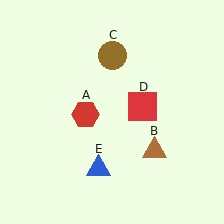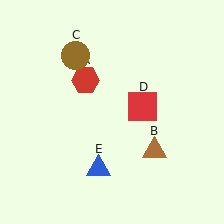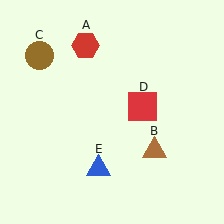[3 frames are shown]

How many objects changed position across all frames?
2 objects changed position: red hexagon (object A), brown circle (object C).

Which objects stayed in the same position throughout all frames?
Brown triangle (object B) and red square (object D) and blue triangle (object E) remained stationary.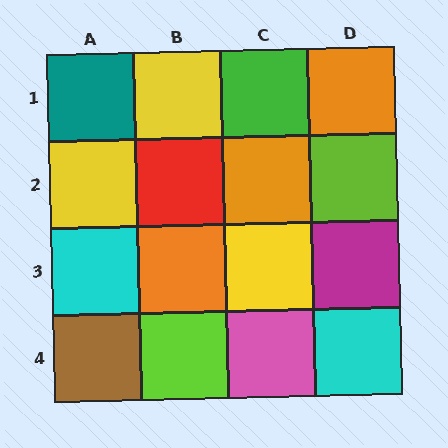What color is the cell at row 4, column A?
Brown.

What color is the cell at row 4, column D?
Cyan.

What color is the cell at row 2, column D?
Lime.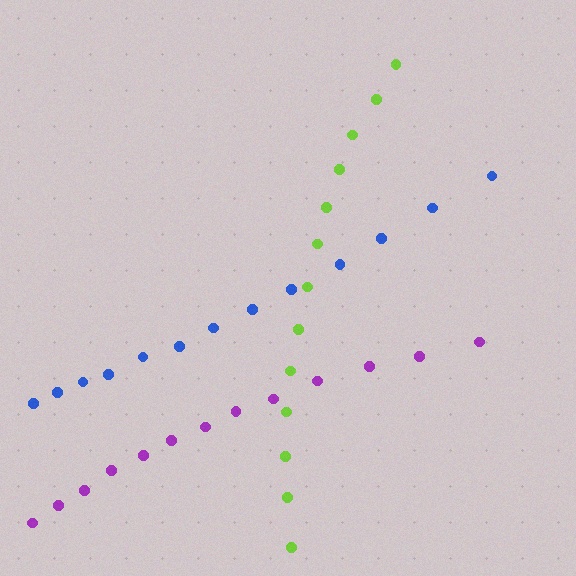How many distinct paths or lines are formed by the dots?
There are 3 distinct paths.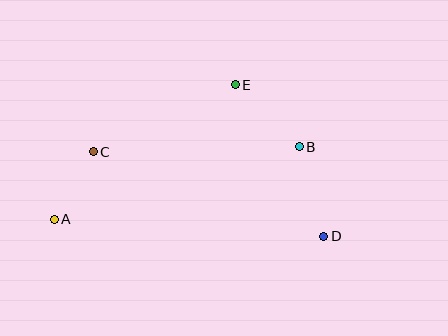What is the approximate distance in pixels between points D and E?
The distance between D and E is approximately 175 pixels.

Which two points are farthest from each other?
Points A and D are farthest from each other.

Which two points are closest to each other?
Points A and C are closest to each other.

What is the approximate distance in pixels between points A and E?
The distance between A and E is approximately 225 pixels.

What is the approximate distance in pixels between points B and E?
The distance between B and E is approximately 89 pixels.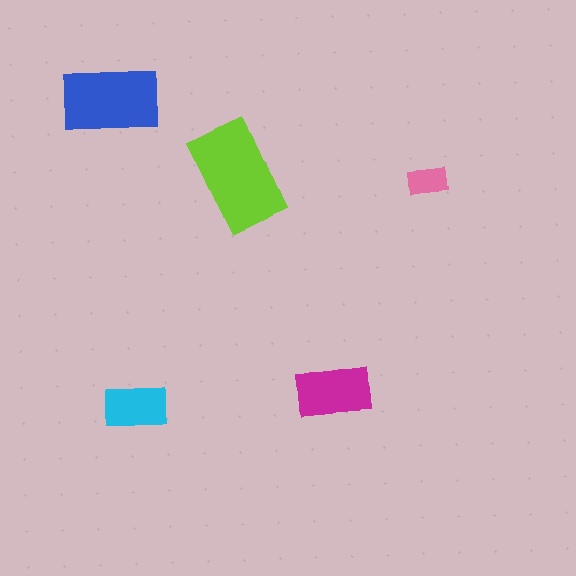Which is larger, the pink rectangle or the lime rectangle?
The lime one.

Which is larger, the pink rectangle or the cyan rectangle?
The cyan one.